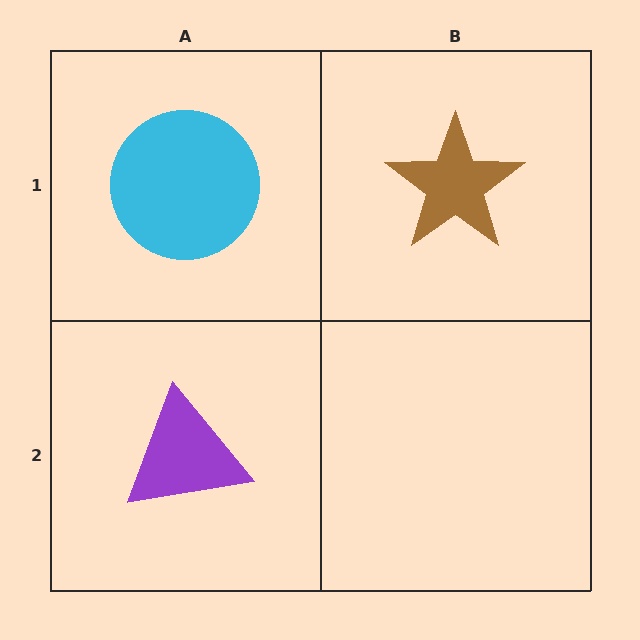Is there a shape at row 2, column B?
No, that cell is empty.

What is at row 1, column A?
A cyan circle.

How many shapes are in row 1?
2 shapes.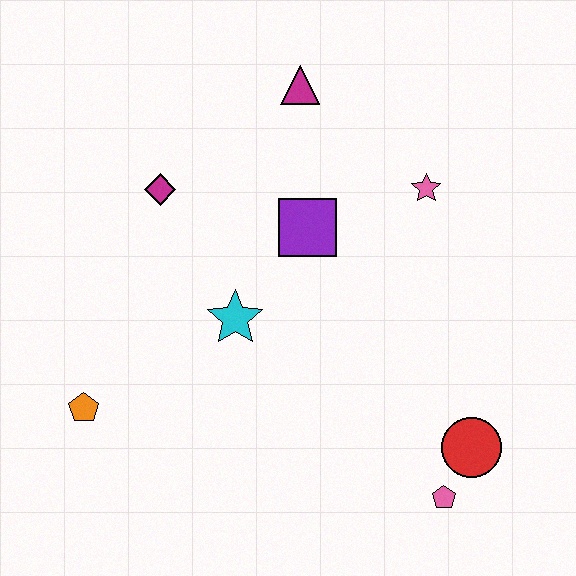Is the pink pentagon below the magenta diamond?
Yes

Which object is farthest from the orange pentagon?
The pink star is farthest from the orange pentagon.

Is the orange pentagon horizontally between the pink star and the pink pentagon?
No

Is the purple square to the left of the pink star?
Yes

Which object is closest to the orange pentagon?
The cyan star is closest to the orange pentagon.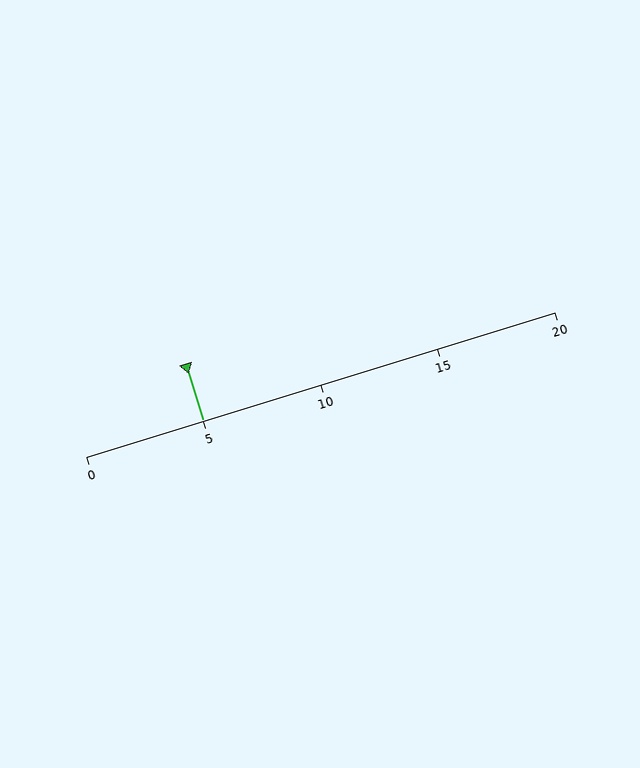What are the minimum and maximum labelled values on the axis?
The axis runs from 0 to 20.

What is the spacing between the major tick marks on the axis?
The major ticks are spaced 5 apart.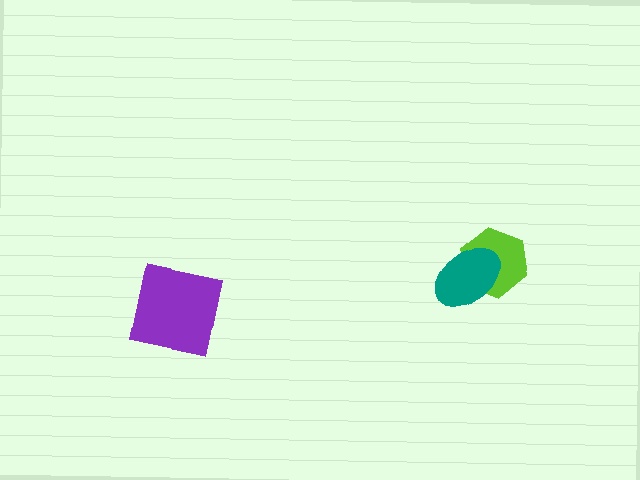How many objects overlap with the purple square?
0 objects overlap with the purple square.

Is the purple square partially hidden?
No, no other shape covers it.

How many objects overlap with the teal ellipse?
1 object overlaps with the teal ellipse.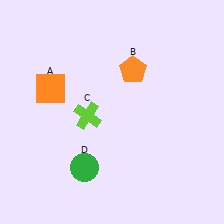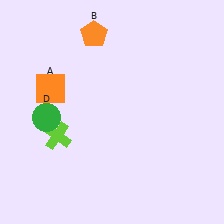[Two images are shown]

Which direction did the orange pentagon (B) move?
The orange pentagon (B) moved left.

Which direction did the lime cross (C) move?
The lime cross (C) moved left.